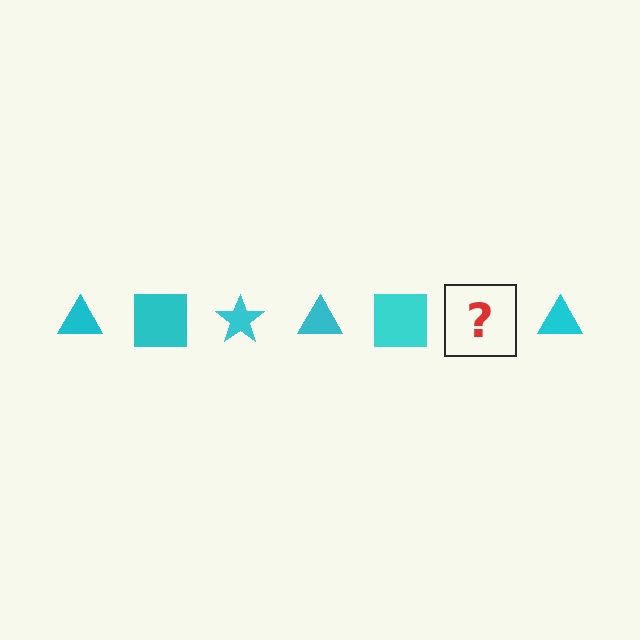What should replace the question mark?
The question mark should be replaced with a cyan star.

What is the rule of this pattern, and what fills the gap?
The rule is that the pattern cycles through triangle, square, star shapes in cyan. The gap should be filled with a cyan star.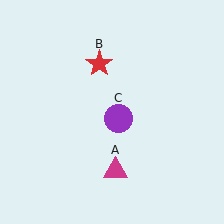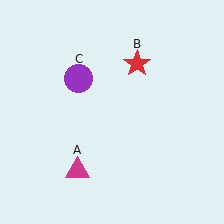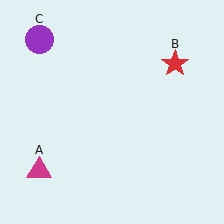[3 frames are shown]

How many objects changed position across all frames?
3 objects changed position: magenta triangle (object A), red star (object B), purple circle (object C).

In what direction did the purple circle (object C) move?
The purple circle (object C) moved up and to the left.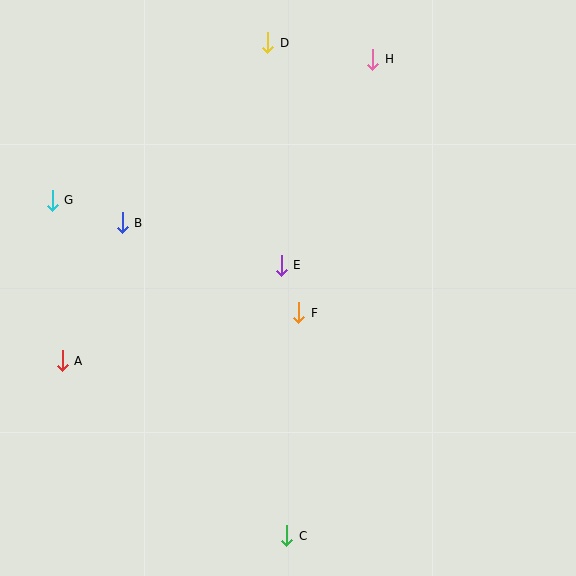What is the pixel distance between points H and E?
The distance between H and E is 226 pixels.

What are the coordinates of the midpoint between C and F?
The midpoint between C and F is at (293, 424).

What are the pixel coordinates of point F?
Point F is at (299, 313).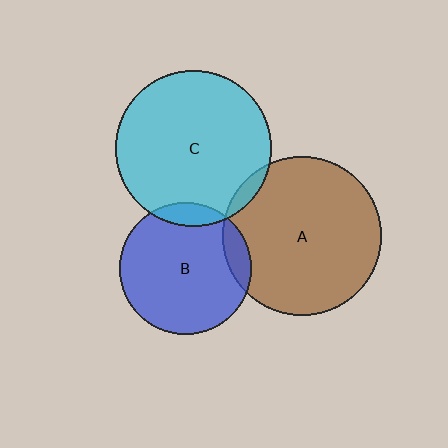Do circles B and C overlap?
Yes.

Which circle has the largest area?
Circle A (brown).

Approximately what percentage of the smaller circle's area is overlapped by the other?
Approximately 10%.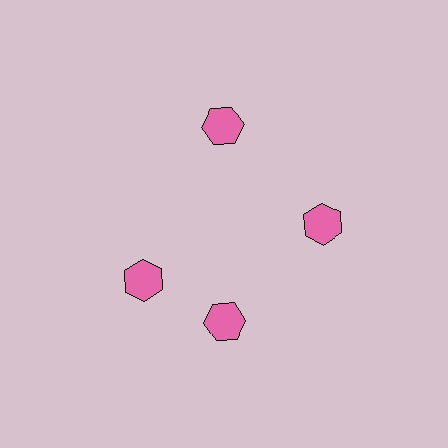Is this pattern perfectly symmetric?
No. The 4 pink hexagons are arranged in a ring, but one element near the 9 o'clock position is rotated out of alignment along the ring, breaking the 4-fold rotational symmetry.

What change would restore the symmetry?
The symmetry would be restored by rotating it back into even spacing with its neighbors so that all 4 hexagons sit at equal angles and equal distance from the center.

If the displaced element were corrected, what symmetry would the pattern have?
It would have 4-fold rotational symmetry — the pattern would map onto itself every 90 degrees.